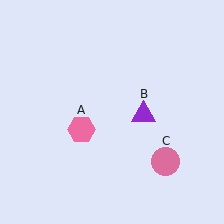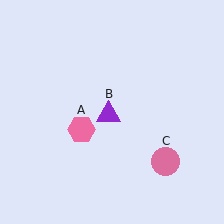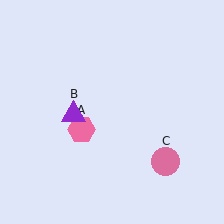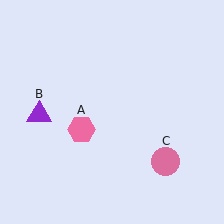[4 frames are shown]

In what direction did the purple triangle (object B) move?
The purple triangle (object B) moved left.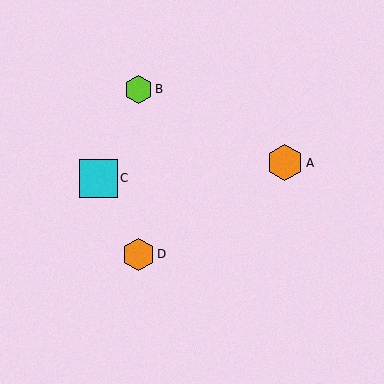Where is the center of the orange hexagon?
The center of the orange hexagon is at (139, 254).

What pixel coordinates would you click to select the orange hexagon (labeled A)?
Click at (285, 163) to select the orange hexagon A.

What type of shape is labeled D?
Shape D is an orange hexagon.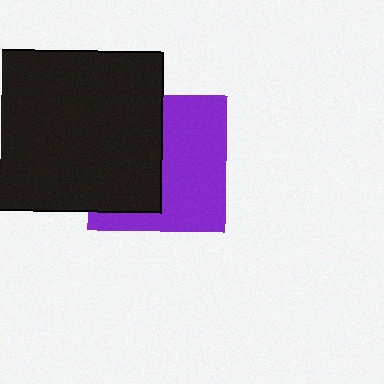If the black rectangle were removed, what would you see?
You would see the complete purple square.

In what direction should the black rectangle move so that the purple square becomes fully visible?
The black rectangle should move left. That is the shortest direction to clear the overlap and leave the purple square fully visible.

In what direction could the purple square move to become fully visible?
The purple square could move right. That would shift it out from behind the black rectangle entirely.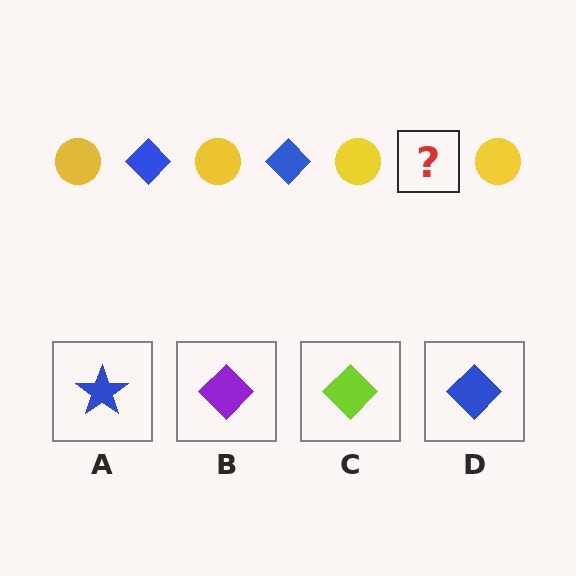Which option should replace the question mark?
Option D.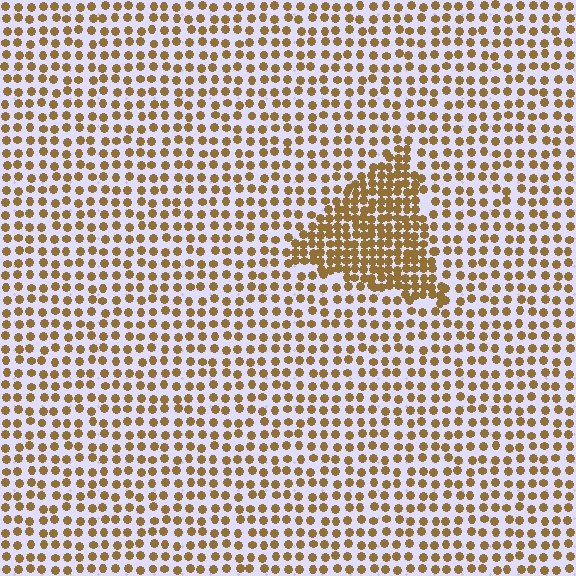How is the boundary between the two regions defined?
The boundary is defined by a change in element density (approximately 2.0x ratio). All elements are the same color, size, and shape.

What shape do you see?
I see a triangle.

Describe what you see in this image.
The image contains small brown elements arranged at two different densities. A triangle-shaped region is visible where the elements are more densely packed than the surrounding area.